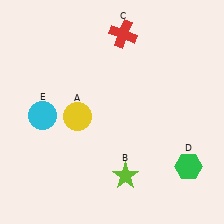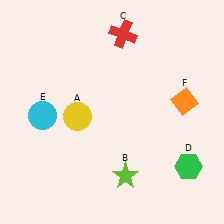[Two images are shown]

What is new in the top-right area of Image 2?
An orange diamond (F) was added in the top-right area of Image 2.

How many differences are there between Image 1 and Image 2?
There is 1 difference between the two images.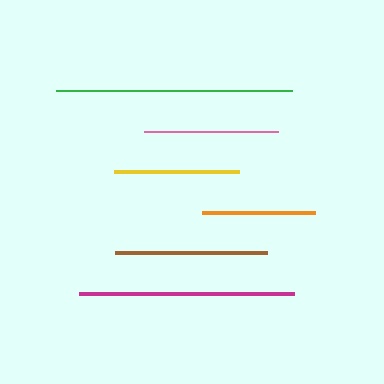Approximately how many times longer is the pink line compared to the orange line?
The pink line is approximately 1.2 times the length of the orange line.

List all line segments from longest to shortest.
From longest to shortest: green, magenta, brown, pink, yellow, orange.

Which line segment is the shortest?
The orange line is the shortest at approximately 113 pixels.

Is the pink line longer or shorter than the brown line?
The brown line is longer than the pink line.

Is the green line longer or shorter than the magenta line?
The green line is longer than the magenta line.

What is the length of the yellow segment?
The yellow segment is approximately 125 pixels long.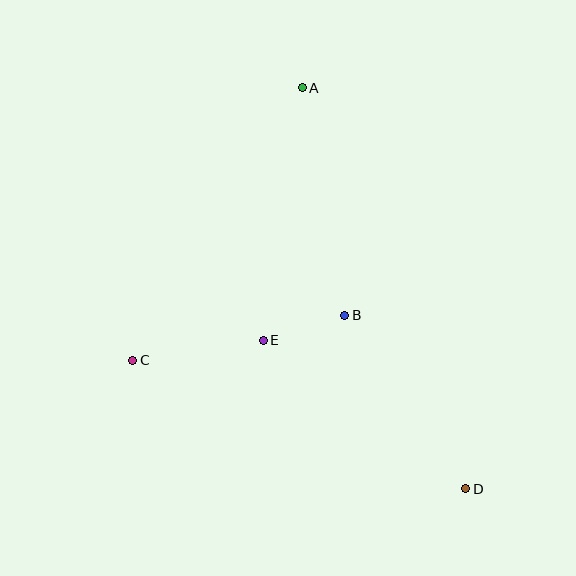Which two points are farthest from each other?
Points A and D are farthest from each other.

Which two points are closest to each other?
Points B and E are closest to each other.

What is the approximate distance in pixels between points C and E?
The distance between C and E is approximately 132 pixels.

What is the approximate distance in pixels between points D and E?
The distance between D and E is approximately 251 pixels.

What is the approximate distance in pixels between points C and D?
The distance between C and D is approximately 357 pixels.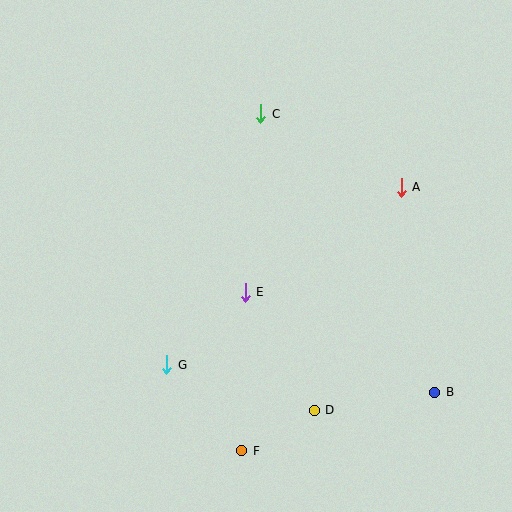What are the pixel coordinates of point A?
Point A is at (401, 187).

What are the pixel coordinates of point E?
Point E is at (245, 292).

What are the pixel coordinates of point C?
Point C is at (261, 114).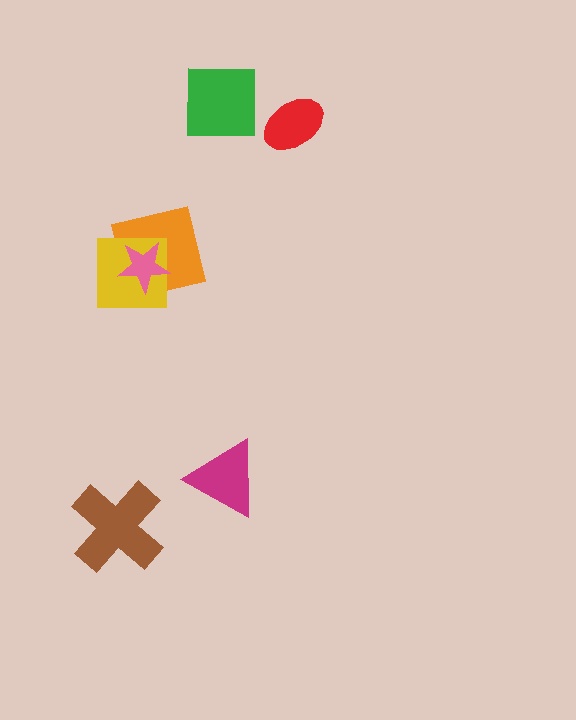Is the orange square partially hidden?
Yes, it is partially covered by another shape.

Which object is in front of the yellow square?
The pink star is in front of the yellow square.